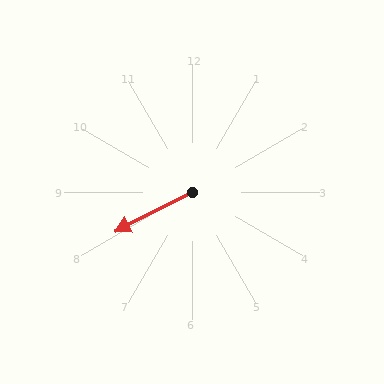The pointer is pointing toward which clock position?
Roughly 8 o'clock.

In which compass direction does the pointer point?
Southwest.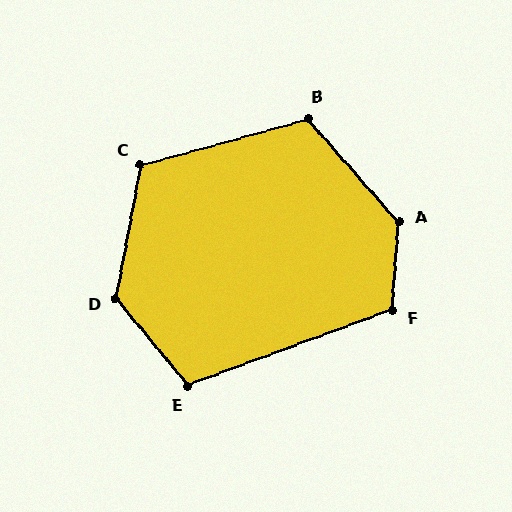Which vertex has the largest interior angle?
A, at approximately 135 degrees.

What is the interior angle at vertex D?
Approximately 130 degrees (obtuse).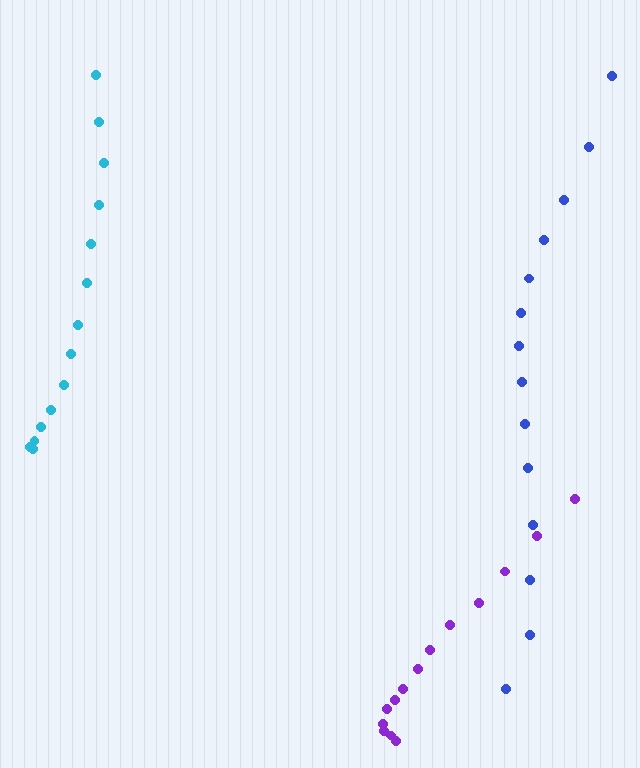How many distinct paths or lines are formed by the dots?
There are 3 distinct paths.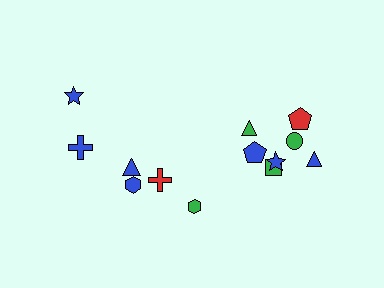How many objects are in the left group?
There are 5 objects.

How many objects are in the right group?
There are 8 objects.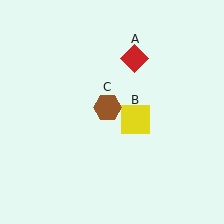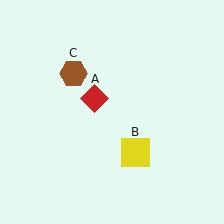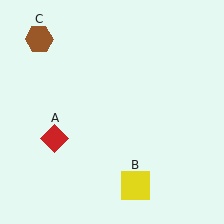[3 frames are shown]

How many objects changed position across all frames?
3 objects changed position: red diamond (object A), yellow square (object B), brown hexagon (object C).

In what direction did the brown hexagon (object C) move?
The brown hexagon (object C) moved up and to the left.